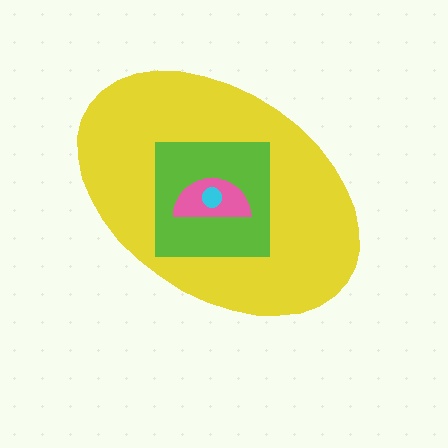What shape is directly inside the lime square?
The pink semicircle.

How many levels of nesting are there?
4.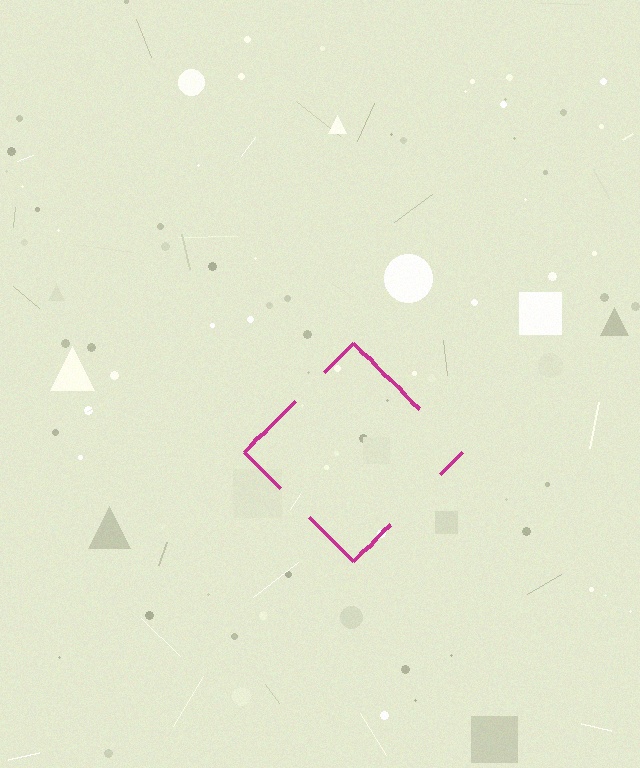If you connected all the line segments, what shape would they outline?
They would outline a diamond.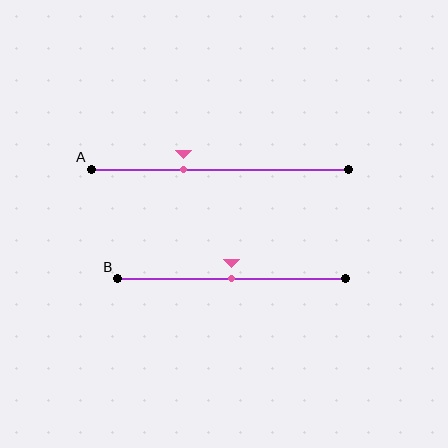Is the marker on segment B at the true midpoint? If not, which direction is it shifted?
Yes, the marker on segment B is at the true midpoint.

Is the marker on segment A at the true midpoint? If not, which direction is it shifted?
No, the marker on segment A is shifted to the left by about 14% of the segment length.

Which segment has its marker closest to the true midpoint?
Segment B has its marker closest to the true midpoint.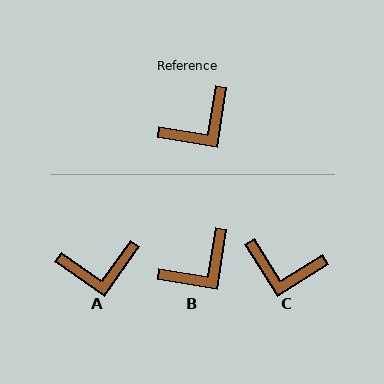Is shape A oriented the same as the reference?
No, it is off by about 26 degrees.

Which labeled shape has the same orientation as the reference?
B.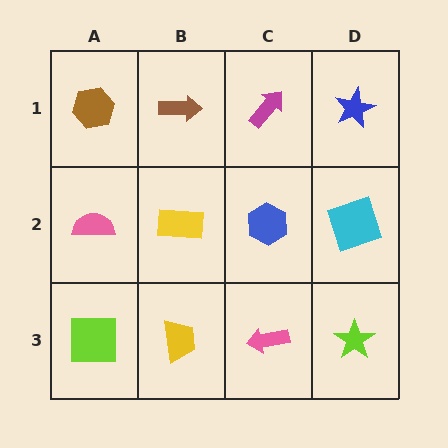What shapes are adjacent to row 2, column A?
A brown hexagon (row 1, column A), a lime square (row 3, column A), a yellow rectangle (row 2, column B).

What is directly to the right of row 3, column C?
A lime star.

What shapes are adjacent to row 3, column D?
A cyan square (row 2, column D), a pink arrow (row 3, column C).